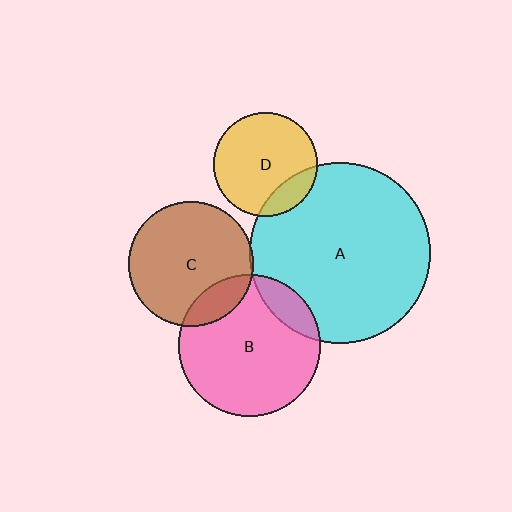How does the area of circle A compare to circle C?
Approximately 2.1 times.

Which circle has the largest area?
Circle A (cyan).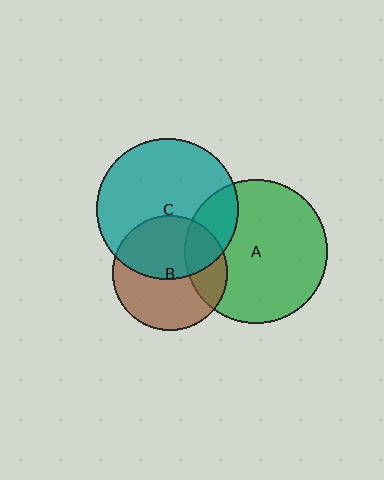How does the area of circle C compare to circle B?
Approximately 1.5 times.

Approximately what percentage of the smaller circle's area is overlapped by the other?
Approximately 20%.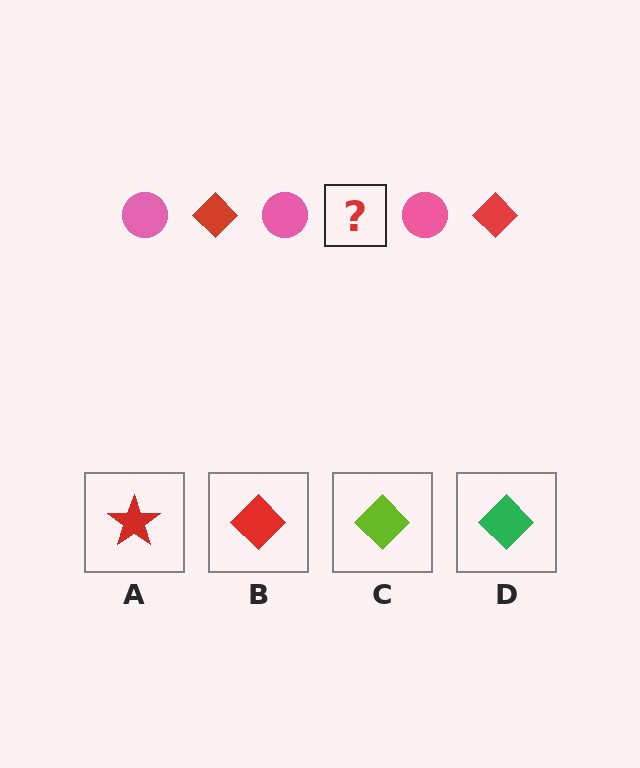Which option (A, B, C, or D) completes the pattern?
B.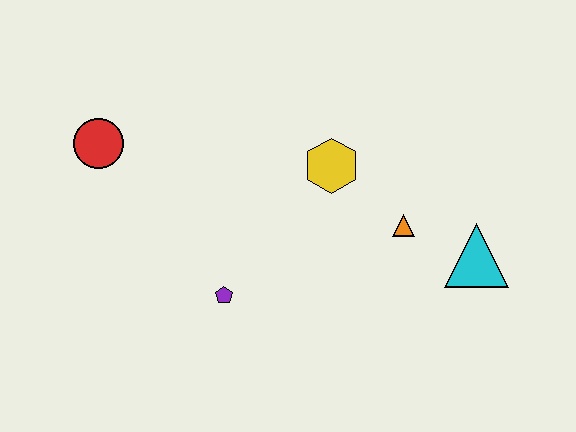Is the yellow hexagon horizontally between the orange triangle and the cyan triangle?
No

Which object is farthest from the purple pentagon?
The cyan triangle is farthest from the purple pentagon.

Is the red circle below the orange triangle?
No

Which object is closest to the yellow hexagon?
The orange triangle is closest to the yellow hexagon.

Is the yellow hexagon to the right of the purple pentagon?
Yes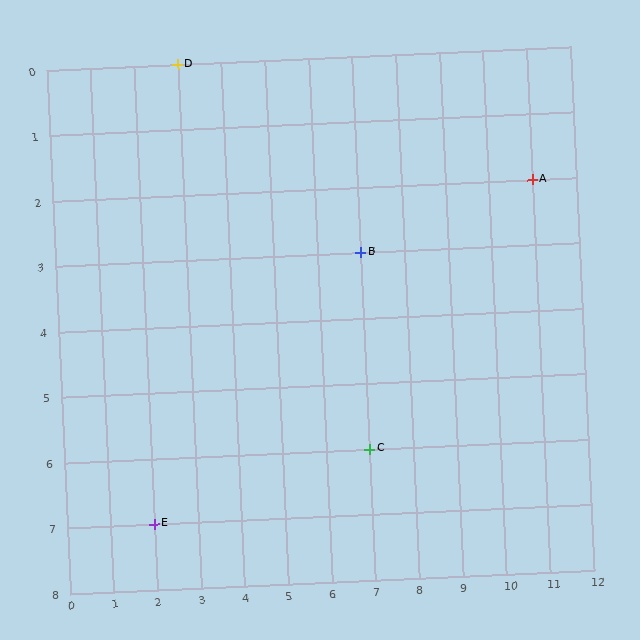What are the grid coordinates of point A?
Point A is at grid coordinates (11, 2).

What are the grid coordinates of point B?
Point B is at grid coordinates (7, 3).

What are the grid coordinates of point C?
Point C is at grid coordinates (7, 6).